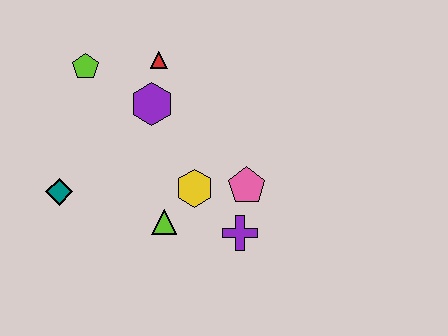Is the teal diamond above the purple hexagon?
No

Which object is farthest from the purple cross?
The lime pentagon is farthest from the purple cross.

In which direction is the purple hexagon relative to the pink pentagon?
The purple hexagon is to the left of the pink pentagon.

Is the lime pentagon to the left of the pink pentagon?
Yes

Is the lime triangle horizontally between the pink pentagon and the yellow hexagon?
No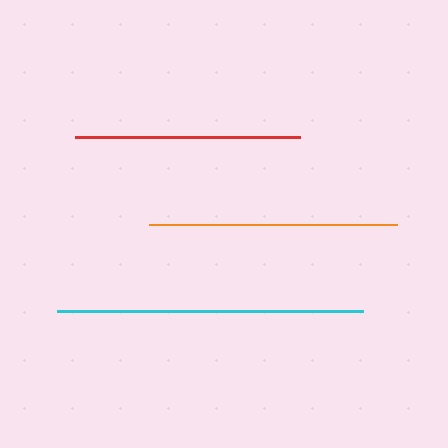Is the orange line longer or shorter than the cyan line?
The cyan line is longer than the orange line.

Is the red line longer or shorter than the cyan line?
The cyan line is longer than the red line.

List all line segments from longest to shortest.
From longest to shortest: cyan, orange, red.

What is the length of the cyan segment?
The cyan segment is approximately 306 pixels long.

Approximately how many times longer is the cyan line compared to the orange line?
The cyan line is approximately 1.2 times the length of the orange line.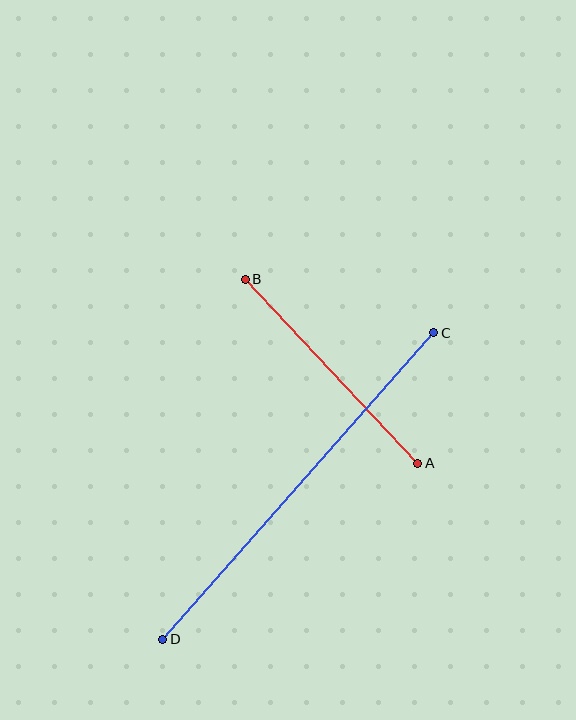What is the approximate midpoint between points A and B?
The midpoint is at approximately (332, 371) pixels.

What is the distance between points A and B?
The distance is approximately 252 pixels.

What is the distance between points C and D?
The distance is approximately 409 pixels.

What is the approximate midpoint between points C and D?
The midpoint is at approximately (298, 486) pixels.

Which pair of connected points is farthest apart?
Points C and D are farthest apart.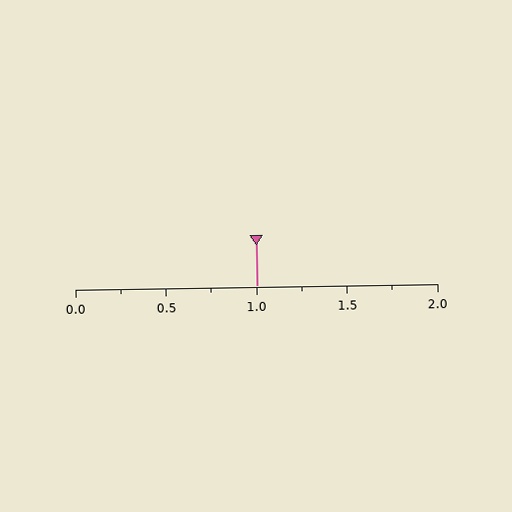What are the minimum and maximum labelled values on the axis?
The axis runs from 0.0 to 2.0.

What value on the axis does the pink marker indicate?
The marker indicates approximately 1.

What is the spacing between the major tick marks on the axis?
The major ticks are spaced 0.5 apart.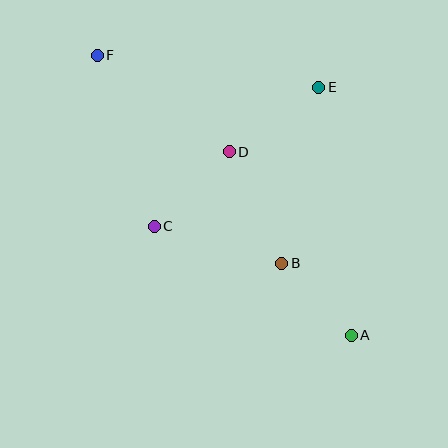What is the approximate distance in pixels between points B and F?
The distance between B and F is approximately 278 pixels.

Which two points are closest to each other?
Points A and B are closest to each other.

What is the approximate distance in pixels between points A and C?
The distance between A and C is approximately 225 pixels.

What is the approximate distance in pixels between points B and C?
The distance between B and C is approximately 133 pixels.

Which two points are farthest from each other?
Points A and F are farthest from each other.